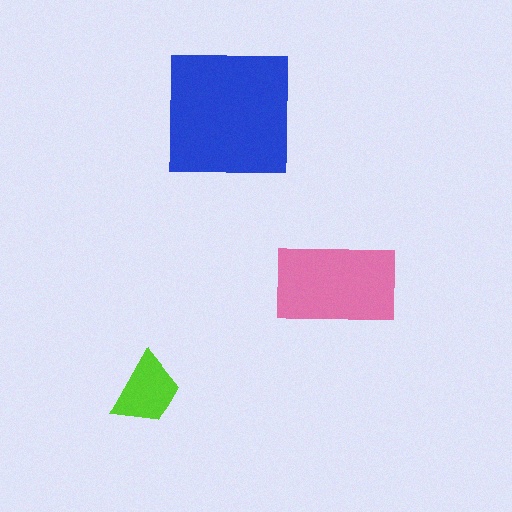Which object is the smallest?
The lime trapezoid.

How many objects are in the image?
There are 3 objects in the image.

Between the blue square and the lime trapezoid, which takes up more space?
The blue square.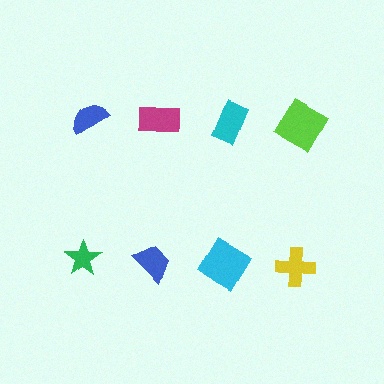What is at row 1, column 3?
A cyan rectangle.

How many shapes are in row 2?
4 shapes.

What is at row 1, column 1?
A blue semicircle.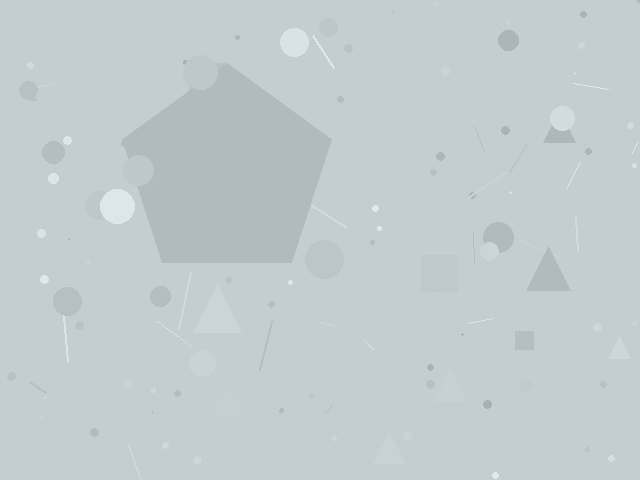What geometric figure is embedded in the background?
A pentagon is embedded in the background.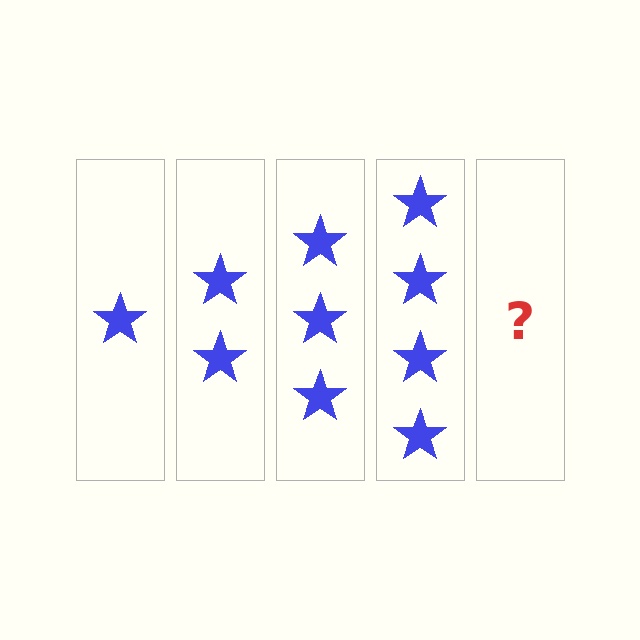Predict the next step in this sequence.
The next step is 5 stars.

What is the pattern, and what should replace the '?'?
The pattern is that each step adds one more star. The '?' should be 5 stars.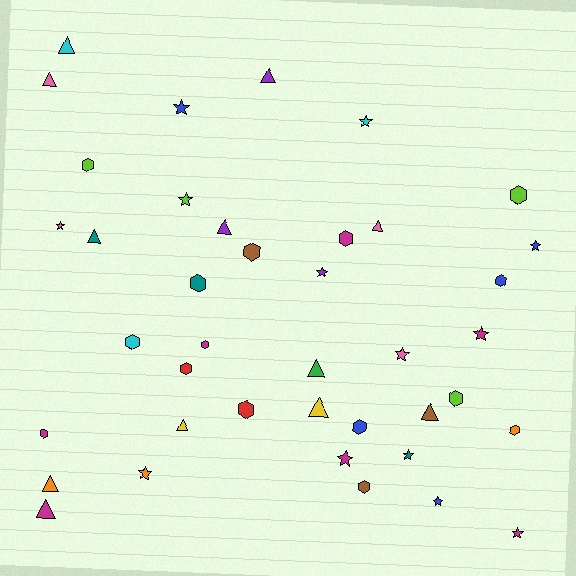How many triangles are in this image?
There are 12 triangles.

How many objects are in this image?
There are 40 objects.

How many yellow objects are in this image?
There are 2 yellow objects.